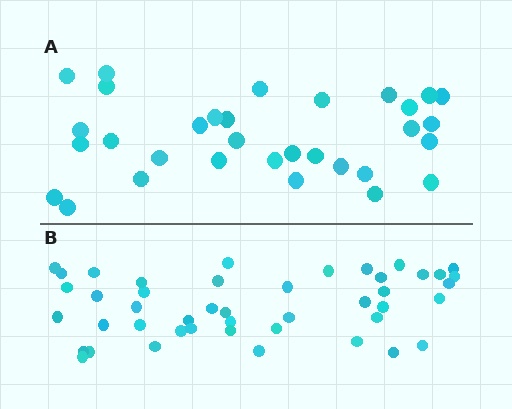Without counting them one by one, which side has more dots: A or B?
Region B (the bottom region) has more dots.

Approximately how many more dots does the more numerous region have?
Region B has approximately 15 more dots than region A.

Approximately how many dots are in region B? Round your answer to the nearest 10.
About 40 dots. (The exact count is 45, which rounds to 40.)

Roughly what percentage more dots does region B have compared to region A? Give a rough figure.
About 40% more.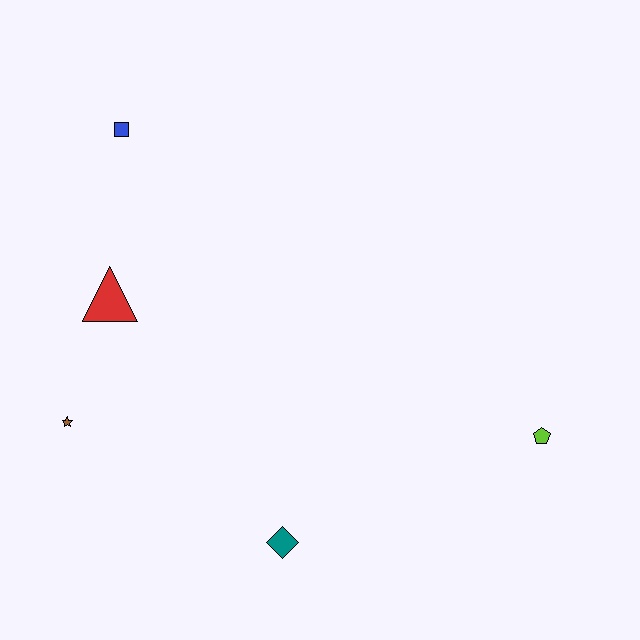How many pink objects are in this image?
There are no pink objects.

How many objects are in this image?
There are 5 objects.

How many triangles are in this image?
There is 1 triangle.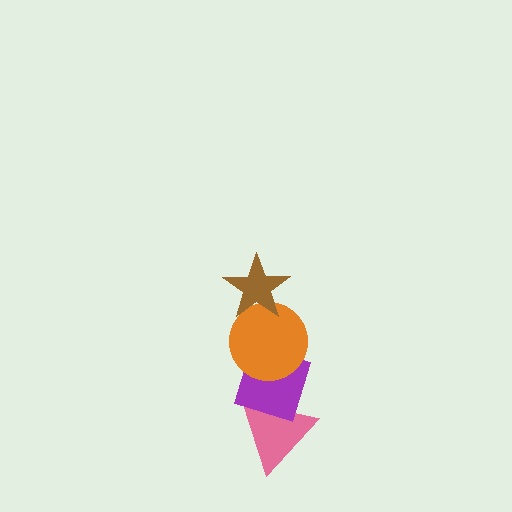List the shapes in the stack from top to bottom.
From top to bottom: the brown star, the orange circle, the purple diamond, the pink triangle.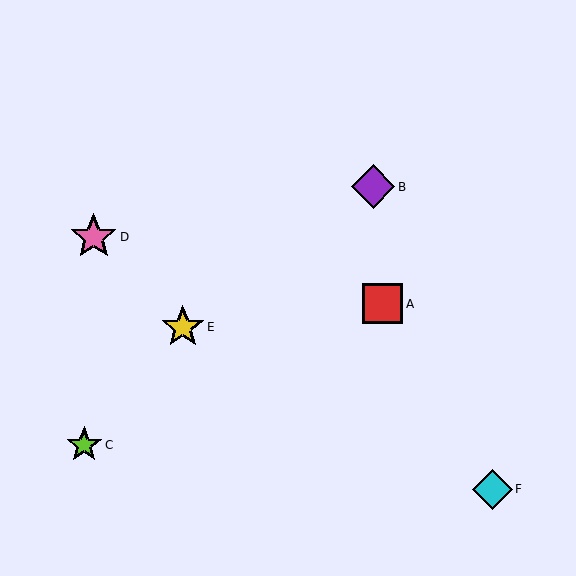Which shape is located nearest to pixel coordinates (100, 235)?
The pink star (labeled D) at (94, 237) is nearest to that location.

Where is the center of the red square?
The center of the red square is at (383, 304).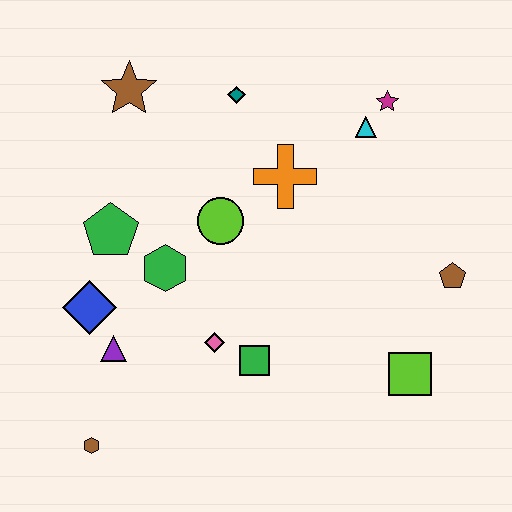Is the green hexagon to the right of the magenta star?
No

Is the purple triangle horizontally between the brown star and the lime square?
No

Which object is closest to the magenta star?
The cyan triangle is closest to the magenta star.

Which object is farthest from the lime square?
The brown star is farthest from the lime square.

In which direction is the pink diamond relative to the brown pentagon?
The pink diamond is to the left of the brown pentagon.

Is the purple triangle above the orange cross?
No